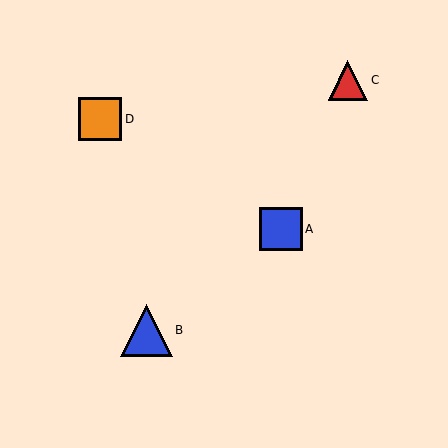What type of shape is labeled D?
Shape D is an orange square.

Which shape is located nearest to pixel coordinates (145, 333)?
The blue triangle (labeled B) at (146, 330) is nearest to that location.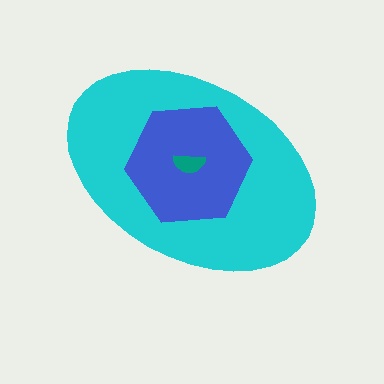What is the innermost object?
The teal semicircle.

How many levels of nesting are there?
3.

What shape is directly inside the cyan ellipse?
The blue hexagon.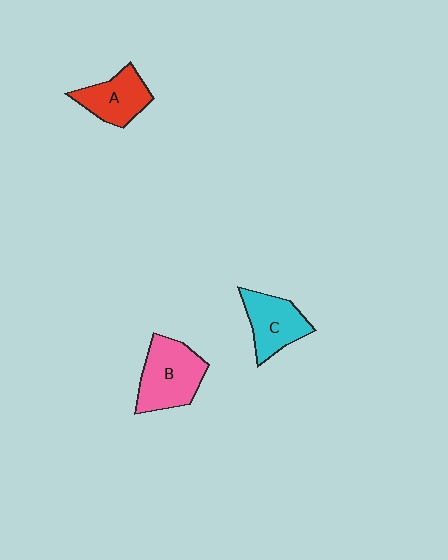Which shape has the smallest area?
Shape A (red).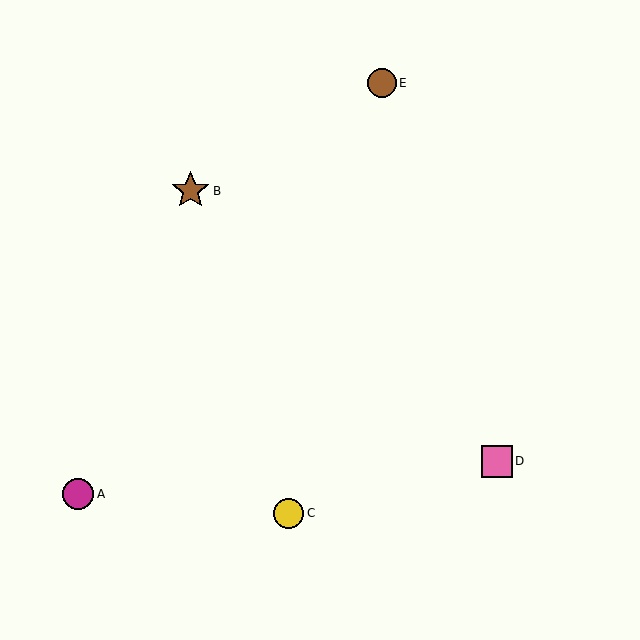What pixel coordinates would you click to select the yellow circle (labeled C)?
Click at (289, 513) to select the yellow circle C.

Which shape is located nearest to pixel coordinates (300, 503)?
The yellow circle (labeled C) at (289, 513) is nearest to that location.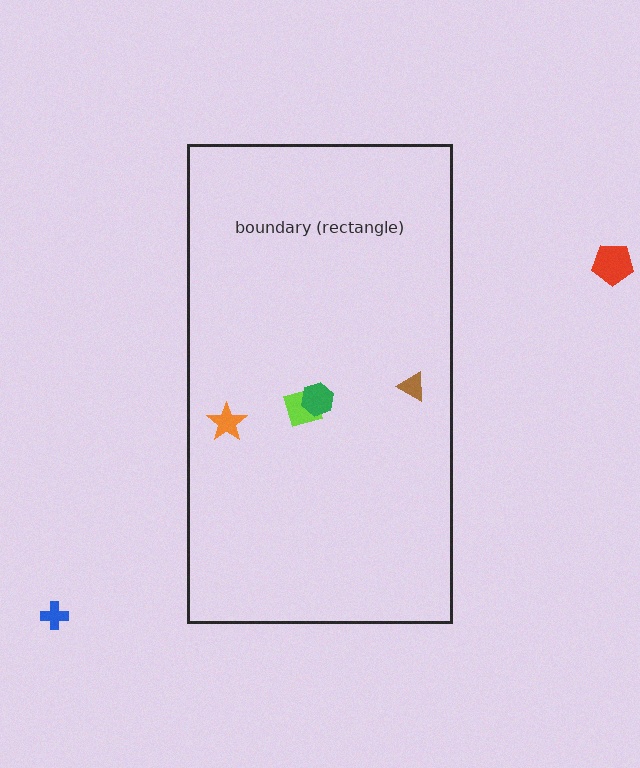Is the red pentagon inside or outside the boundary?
Outside.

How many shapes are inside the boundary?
4 inside, 2 outside.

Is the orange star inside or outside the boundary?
Inside.